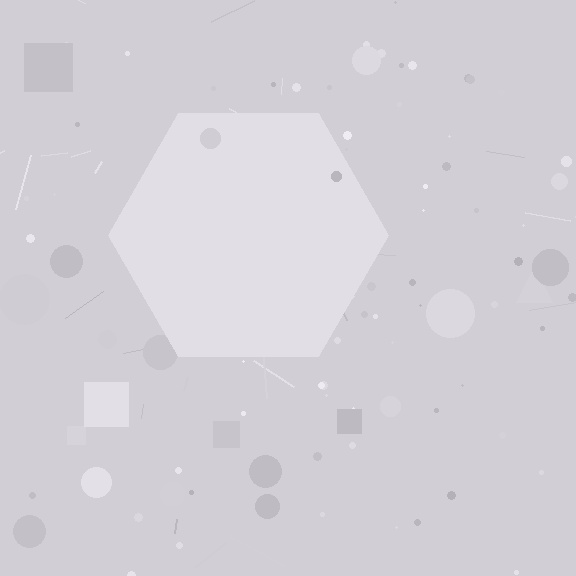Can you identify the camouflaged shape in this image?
The camouflaged shape is a hexagon.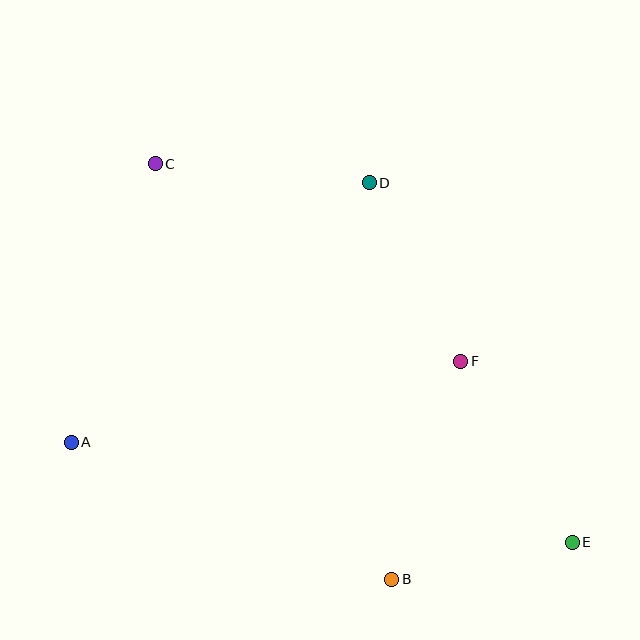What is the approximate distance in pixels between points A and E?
The distance between A and E is approximately 511 pixels.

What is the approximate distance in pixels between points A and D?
The distance between A and D is approximately 395 pixels.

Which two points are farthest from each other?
Points C and E are farthest from each other.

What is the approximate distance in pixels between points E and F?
The distance between E and F is approximately 213 pixels.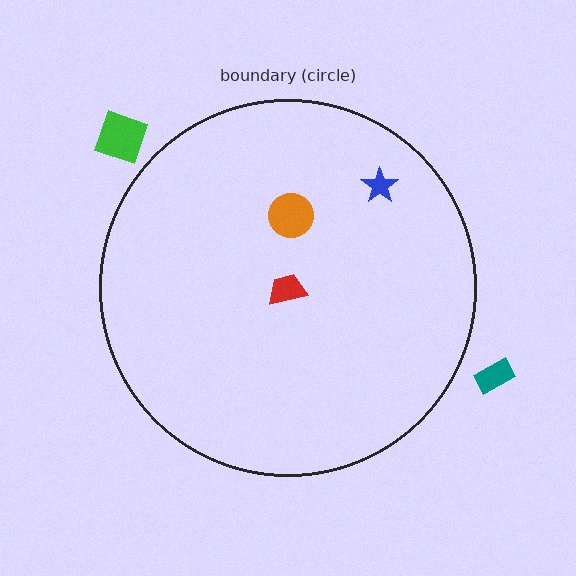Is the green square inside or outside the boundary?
Outside.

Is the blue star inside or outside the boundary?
Inside.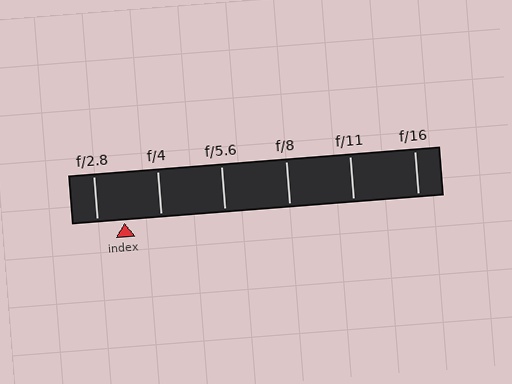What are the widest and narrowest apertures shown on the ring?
The widest aperture shown is f/2.8 and the narrowest is f/16.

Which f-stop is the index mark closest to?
The index mark is closest to f/2.8.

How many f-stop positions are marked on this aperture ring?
There are 6 f-stop positions marked.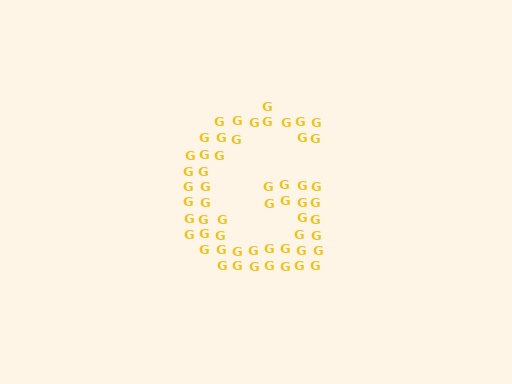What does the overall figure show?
The overall figure shows the letter G.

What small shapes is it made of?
It is made of small letter G's.